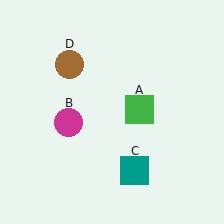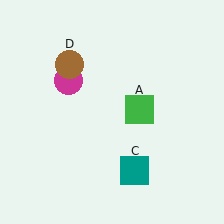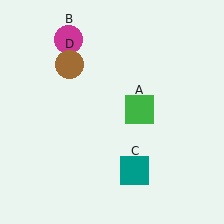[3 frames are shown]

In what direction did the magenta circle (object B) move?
The magenta circle (object B) moved up.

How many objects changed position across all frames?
1 object changed position: magenta circle (object B).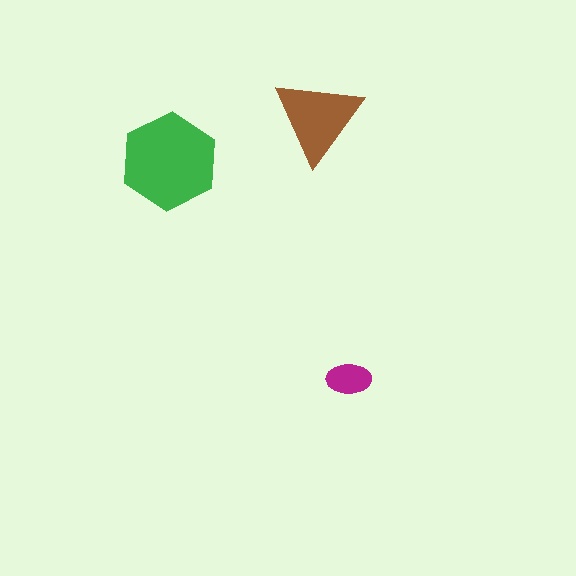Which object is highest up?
The brown triangle is topmost.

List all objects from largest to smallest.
The green hexagon, the brown triangle, the magenta ellipse.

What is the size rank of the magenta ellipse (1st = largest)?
3rd.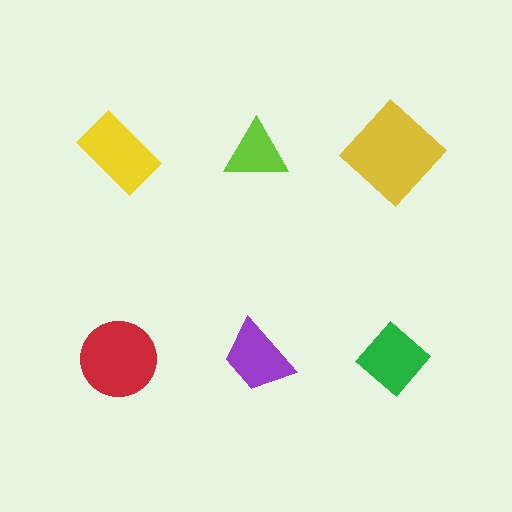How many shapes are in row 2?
3 shapes.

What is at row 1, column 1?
A yellow rectangle.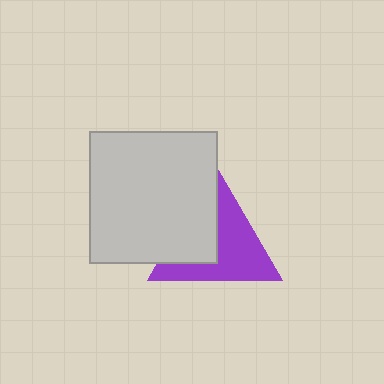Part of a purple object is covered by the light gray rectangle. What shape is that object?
It is a triangle.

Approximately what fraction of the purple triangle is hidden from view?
Roughly 39% of the purple triangle is hidden behind the light gray rectangle.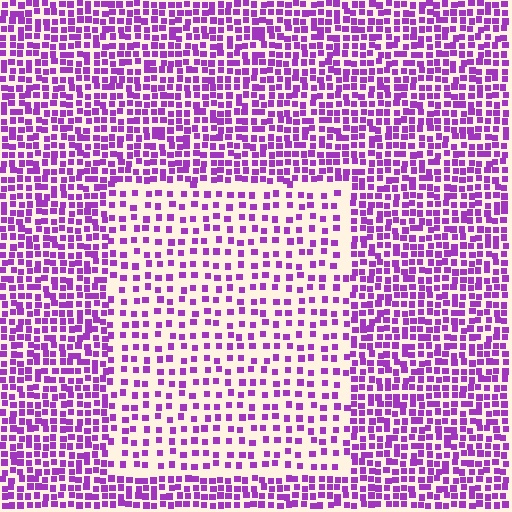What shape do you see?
I see a rectangle.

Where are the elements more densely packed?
The elements are more densely packed outside the rectangle boundary.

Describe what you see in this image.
The image contains small purple elements arranged at two different densities. A rectangle-shaped region is visible where the elements are less densely packed than the surrounding area.